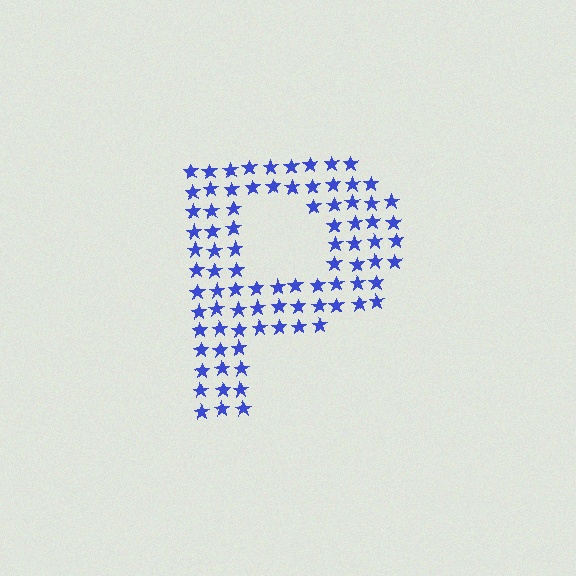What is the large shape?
The large shape is the letter P.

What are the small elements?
The small elements are stars.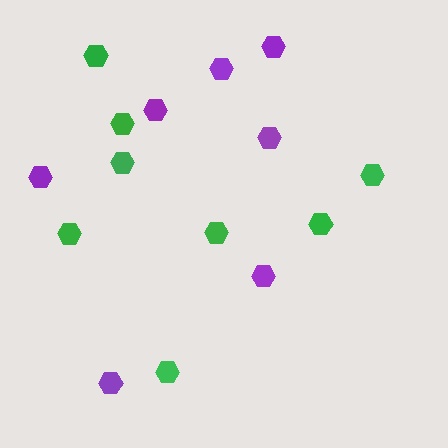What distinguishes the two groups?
There are 2 groups: one group of green hexagons (8) and one group of purple hexagons (7).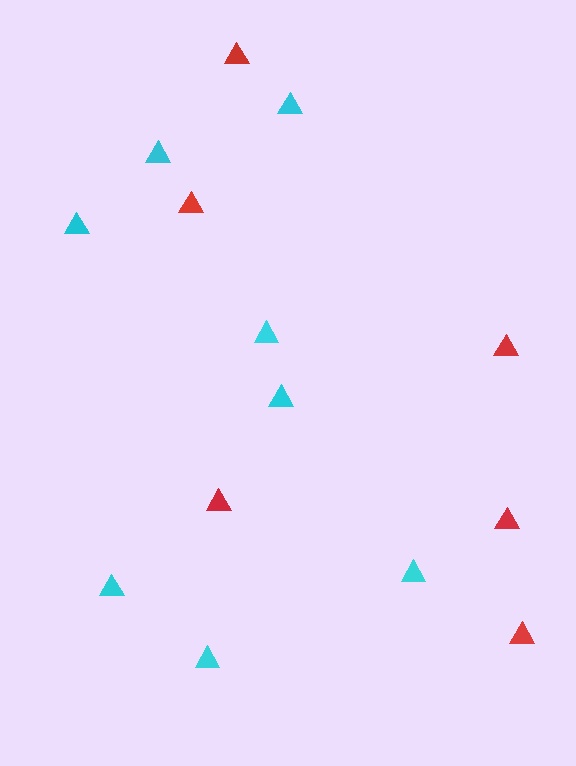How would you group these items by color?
There are 2 groups: one group of cyan triangles (8) and one group of red triangles (6).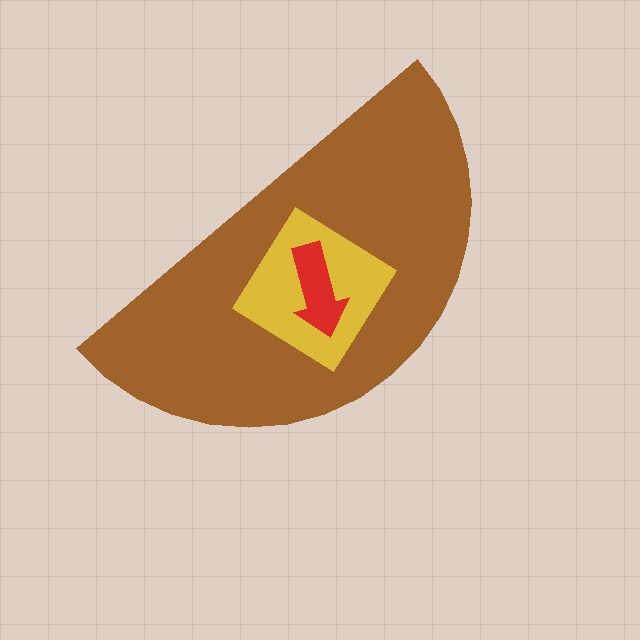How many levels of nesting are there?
3.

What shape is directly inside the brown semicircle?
The yellow diamond.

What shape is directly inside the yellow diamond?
The red arrow.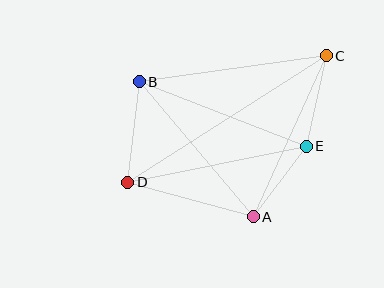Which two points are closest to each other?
Points A and E are closest to each other.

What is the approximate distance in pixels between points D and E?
The distance between D and E is approximately 182 pixels.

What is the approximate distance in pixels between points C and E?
The distance between C and E is approximately 92 pixels.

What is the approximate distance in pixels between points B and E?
The distance between B and E is approximately 179 pixels.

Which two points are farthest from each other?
Points C and D are farthest from each other.